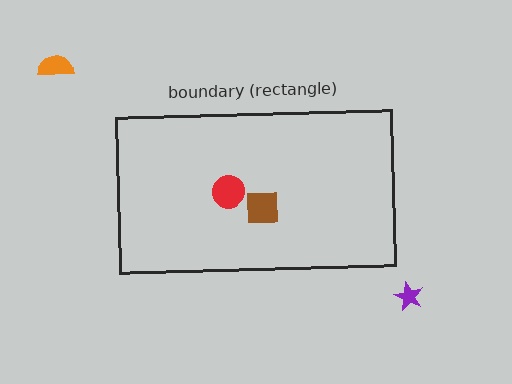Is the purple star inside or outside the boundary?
Outside.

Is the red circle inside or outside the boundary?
Inside.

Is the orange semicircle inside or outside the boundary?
Outside.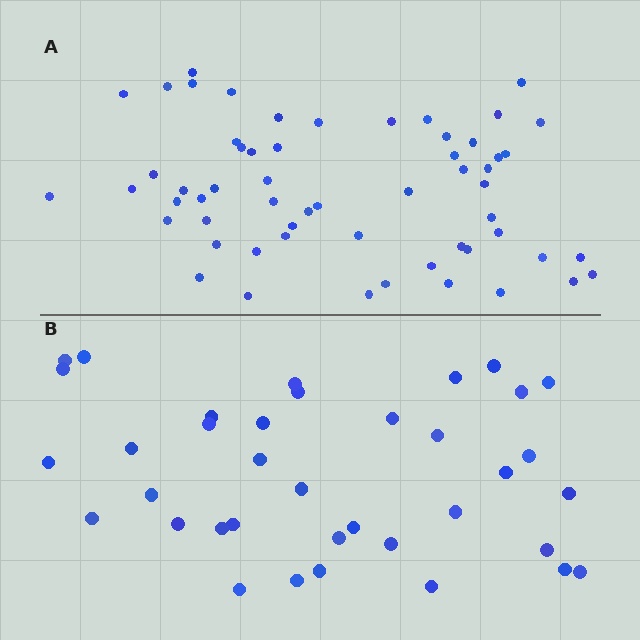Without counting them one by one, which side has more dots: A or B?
Region A (the top region) has more dots.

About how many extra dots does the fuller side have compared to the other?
Region A has approximately 20 more dots than region B.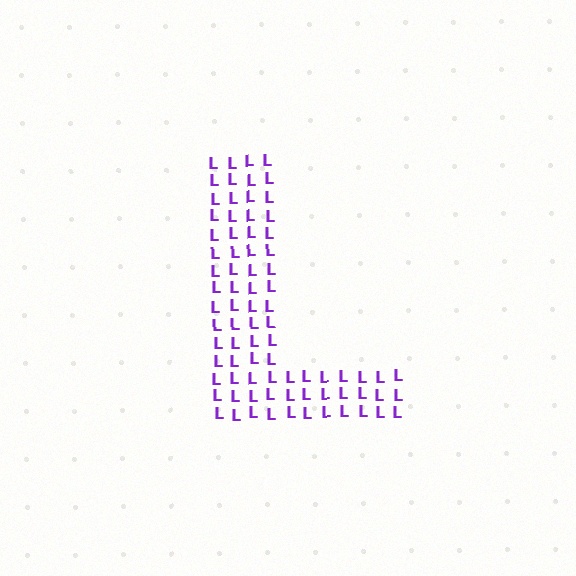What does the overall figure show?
The overall figure shows the letter L.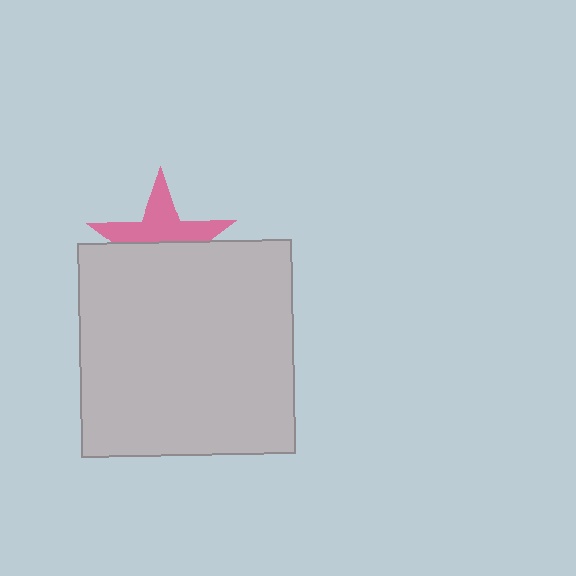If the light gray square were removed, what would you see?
You would see the complete pink star.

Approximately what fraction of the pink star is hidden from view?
Roughly 52% of the pink star is hidden behind the light gray square.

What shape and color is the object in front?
The object in front is a light gray square.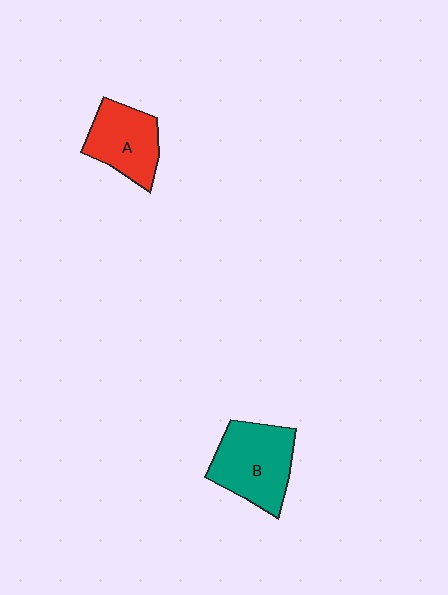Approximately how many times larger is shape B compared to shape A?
Approximately 1.3 times.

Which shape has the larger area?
Shape B (teal).